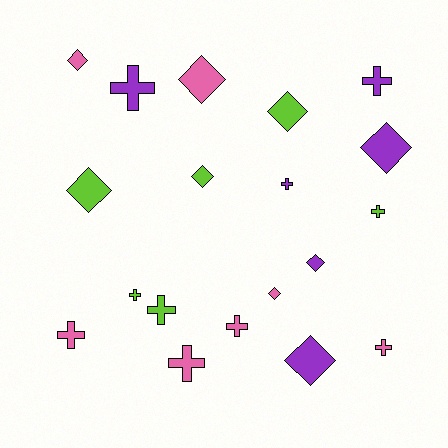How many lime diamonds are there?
There are 3 lime diamonds.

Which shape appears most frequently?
Cross, with 10 objects.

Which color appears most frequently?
Pink, with 7 objects.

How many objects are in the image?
There are 19 objects.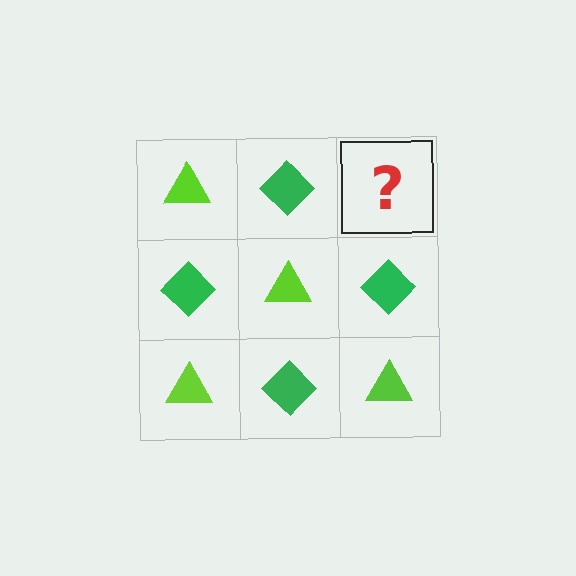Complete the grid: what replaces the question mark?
The question mark should be replaced with a lime triangle.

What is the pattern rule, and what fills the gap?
The rule is that it alternates lime triangle and green diamond in a checkerboard pattern. The gap should be filled with a lime triangle.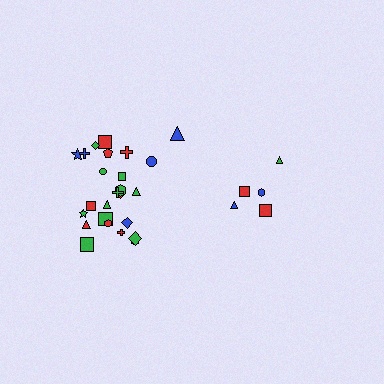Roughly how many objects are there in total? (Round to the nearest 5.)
Roughly 30 objects in total.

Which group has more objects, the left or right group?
The left group.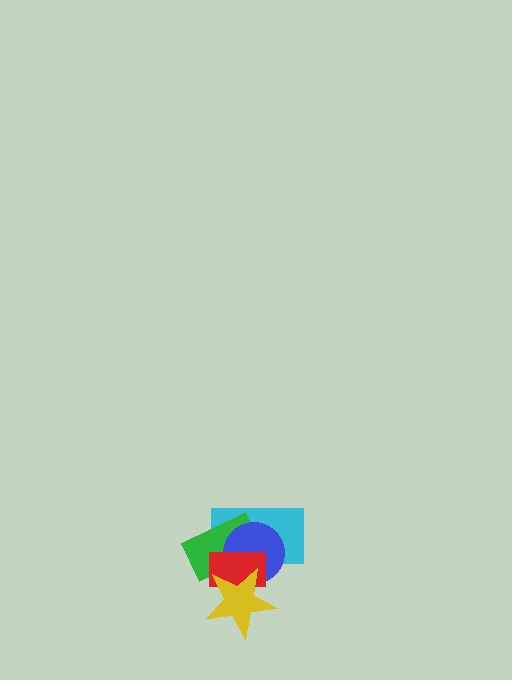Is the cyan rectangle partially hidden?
Yes, it is partially covered by another shape.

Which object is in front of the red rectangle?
The yellow star is in front of the red rectangle.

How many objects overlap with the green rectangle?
4 objects overlap with the green rectangle.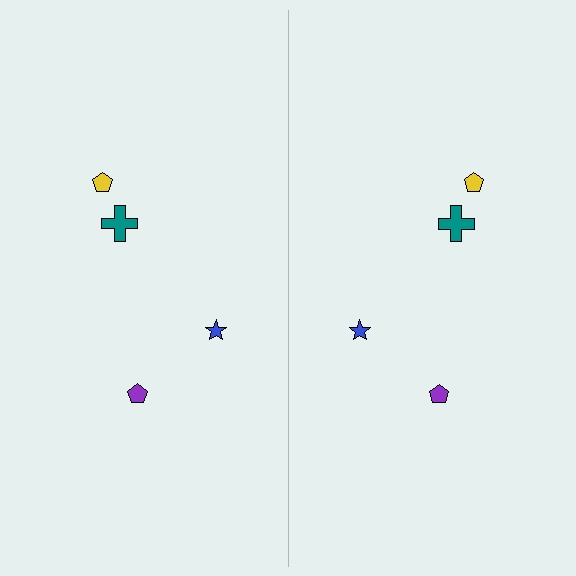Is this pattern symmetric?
Yes, this pattern has bilateral (reflection) symmetry.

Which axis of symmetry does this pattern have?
The pattern has a vertical axis of symmetry running through the center of the image.